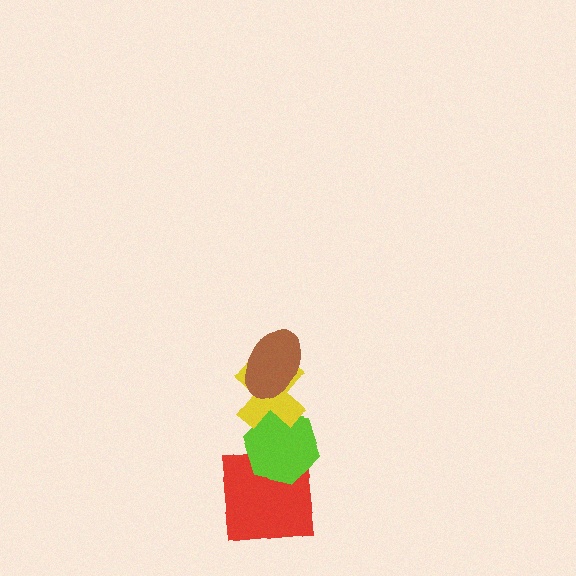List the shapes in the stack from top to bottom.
From top to bottom: the brown ellipse, the yellow cross, the lime hexagon, the red square.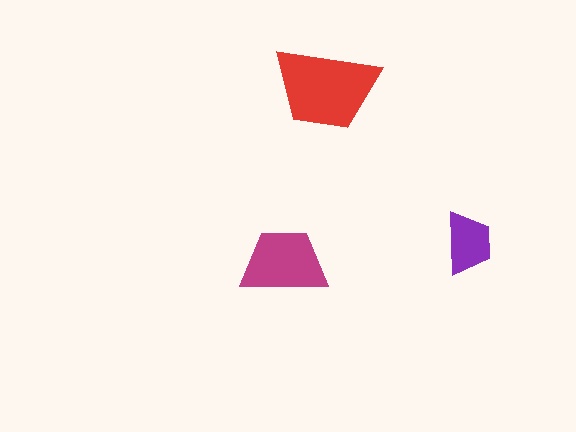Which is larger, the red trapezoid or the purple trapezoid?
The red one.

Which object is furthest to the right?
The purple trapezoid is rightmost.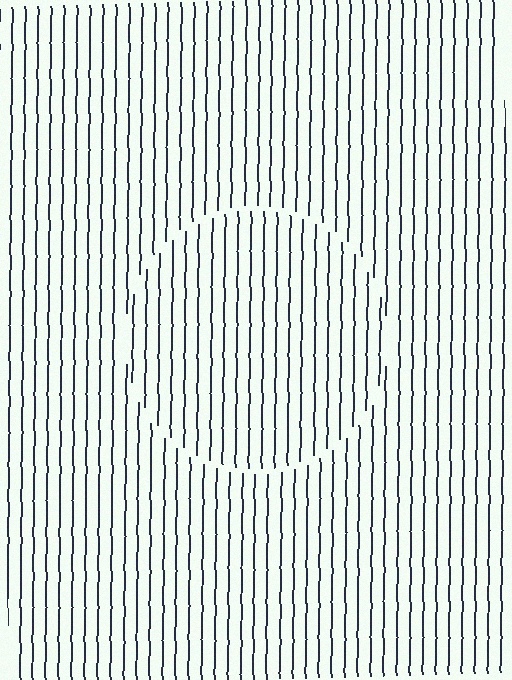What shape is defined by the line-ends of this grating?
An illusory circle. The interior of the shape contains the same grating, shifted by half a period — the contour is defined by the phase discontinuity where line-ends from the inner and outer gratings abut.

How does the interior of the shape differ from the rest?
The interior of the shape contains the same grating, shifted by half a period — the contour is defined by the phase discontinuity where line-ends from the inner and outer gratings abut.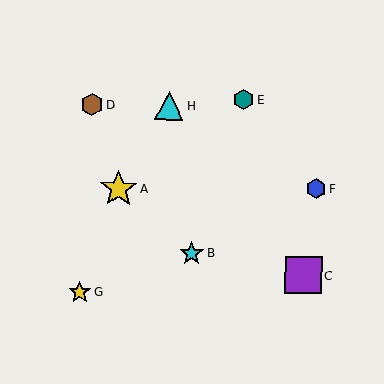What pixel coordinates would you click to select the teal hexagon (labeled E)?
Click at (243, 100) to select the teal hexagon E.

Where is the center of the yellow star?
The center of the yellow star is at (118, 189).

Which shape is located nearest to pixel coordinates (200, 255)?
The cyan star (labeled B) at (192, 253) is nearest to that location.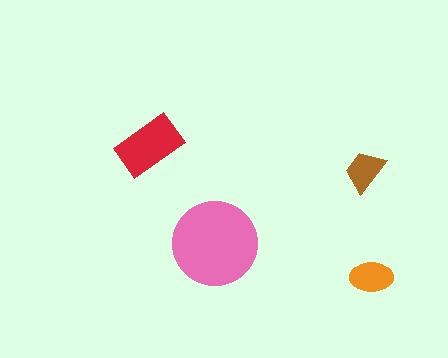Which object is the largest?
The pink circle.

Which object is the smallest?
The brown trapezoid.